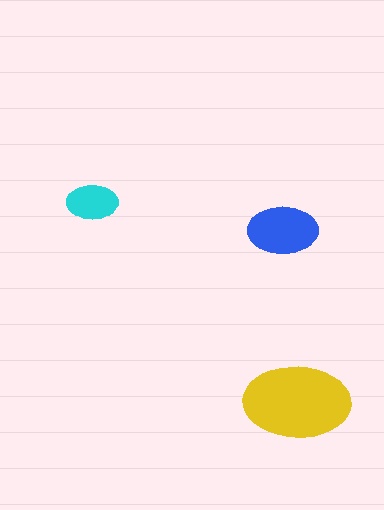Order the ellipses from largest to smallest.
the yellow one, the blue one, the cyan one.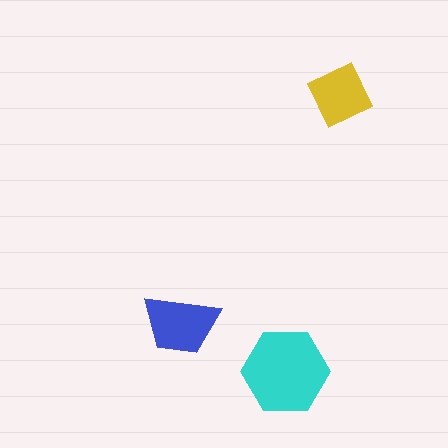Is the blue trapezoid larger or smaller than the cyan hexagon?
Smaller.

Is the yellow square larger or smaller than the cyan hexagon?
Smaller.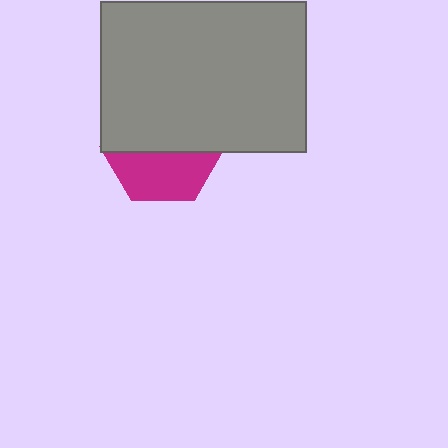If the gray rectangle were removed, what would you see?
You would see the complete magenta hexagon.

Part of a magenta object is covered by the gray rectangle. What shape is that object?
It is a hexagon.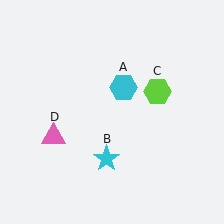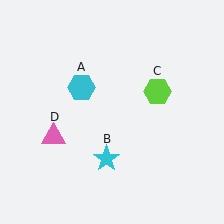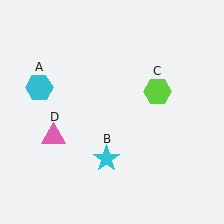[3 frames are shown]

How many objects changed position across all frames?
1 object changed position: cyan hexagon (object A).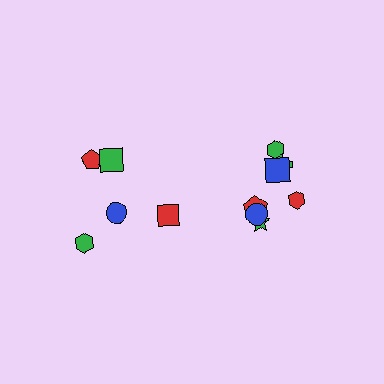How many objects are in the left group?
There are 5 objects.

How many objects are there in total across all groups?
There are 12 objects.